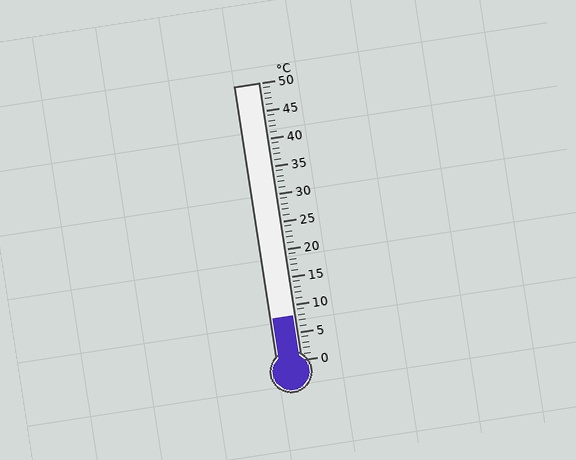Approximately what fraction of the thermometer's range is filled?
The thermometer is filled to approximately 15% of its range.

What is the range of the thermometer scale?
The thermometer scale ranges from 0°C to 50°C.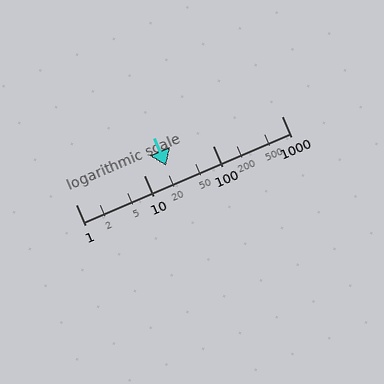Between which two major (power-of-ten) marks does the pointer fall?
The pointer is between 10 and 100.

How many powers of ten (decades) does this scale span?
The scale spans 3 decades, from 1 to 1000.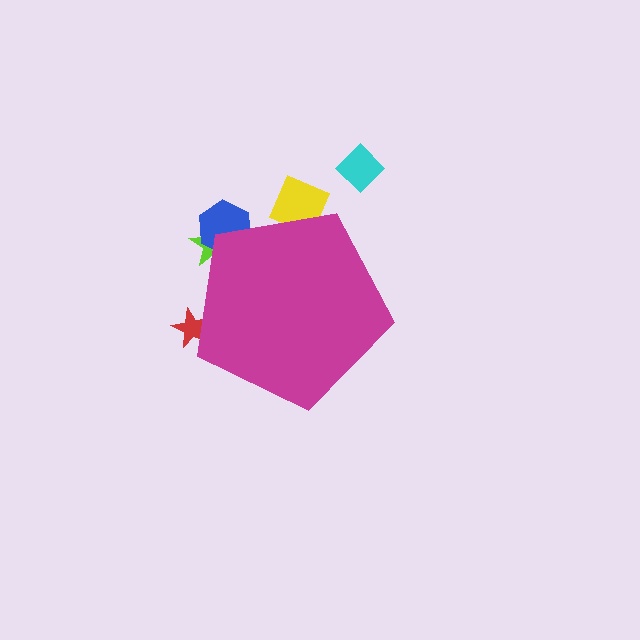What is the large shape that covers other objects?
A magenta pentagon.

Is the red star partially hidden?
Yes, the red star is partially hidden behind the magenta pentagon.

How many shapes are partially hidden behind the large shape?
4 shapes are partially hidden.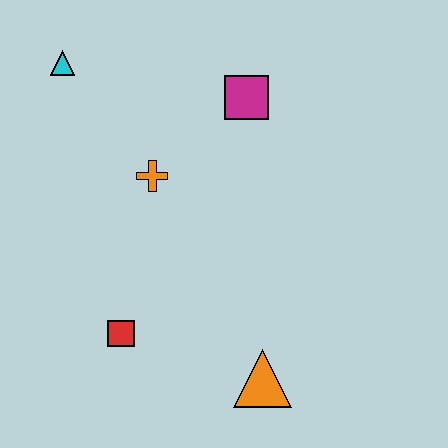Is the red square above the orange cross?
No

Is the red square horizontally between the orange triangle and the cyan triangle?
Yes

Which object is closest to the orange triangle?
The red square is closest to the orange triangle.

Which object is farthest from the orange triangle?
The cyan triangle is farthest from the orange triangle.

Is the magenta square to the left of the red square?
No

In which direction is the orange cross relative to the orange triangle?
The orange cross is above the orange triangle.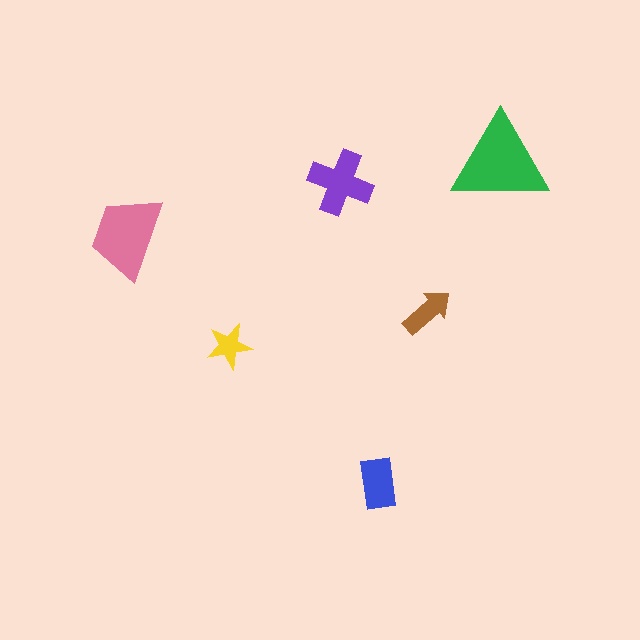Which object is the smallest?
The yellow star.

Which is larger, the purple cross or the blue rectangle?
The purple cross.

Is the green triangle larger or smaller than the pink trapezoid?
Larger.